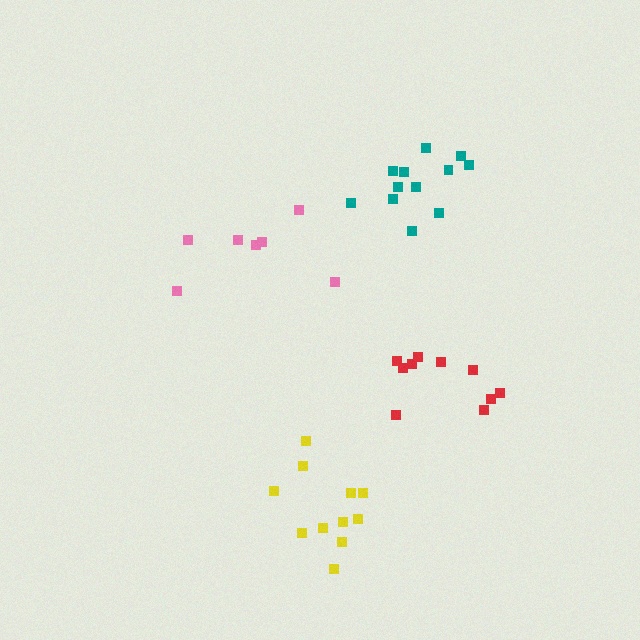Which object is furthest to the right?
The red cluster is rightmost.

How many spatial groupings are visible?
There are 4 spatial groupings.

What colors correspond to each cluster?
The clusters are colored: teal, red, pink, yellow.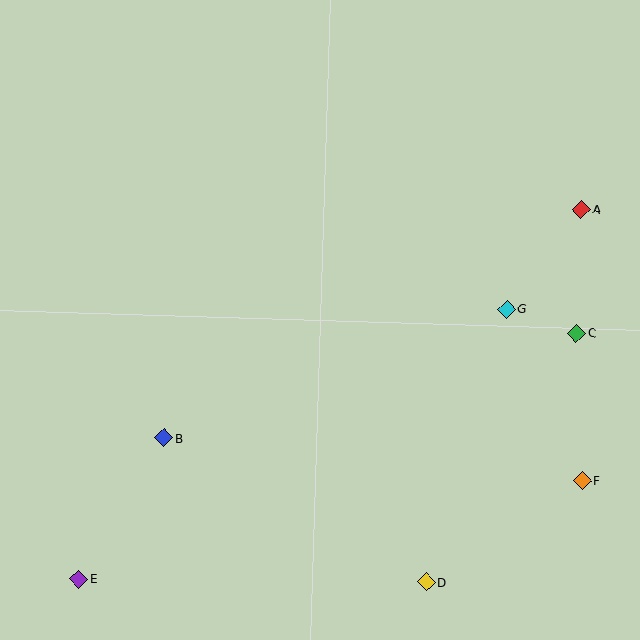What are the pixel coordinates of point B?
Point B is at (164, 438).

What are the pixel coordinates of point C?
Point C is at (577, 333).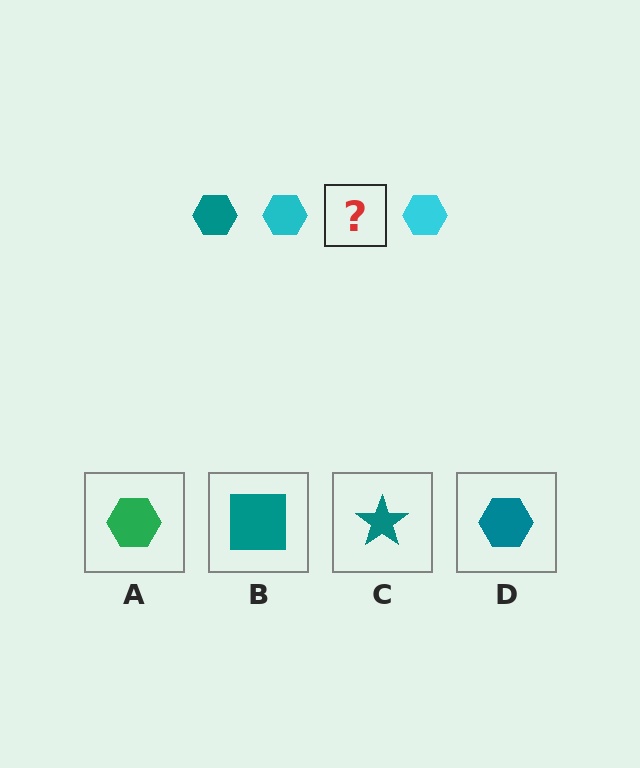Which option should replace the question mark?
Option D.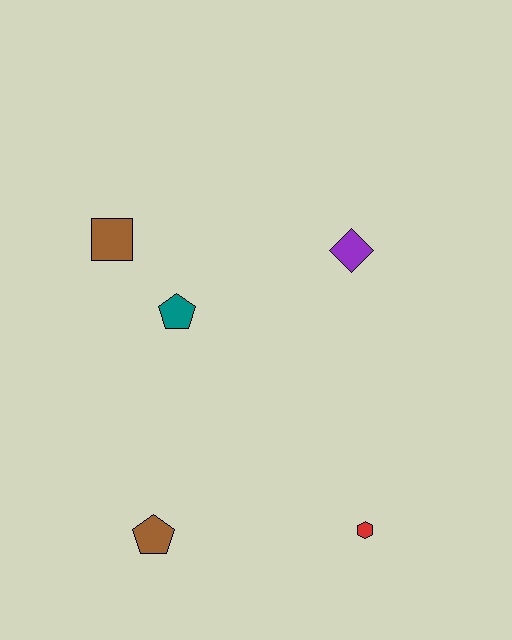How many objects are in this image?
There are 5 objects.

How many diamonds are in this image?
There is 1 diamond.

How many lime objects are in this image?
There are no lime objects.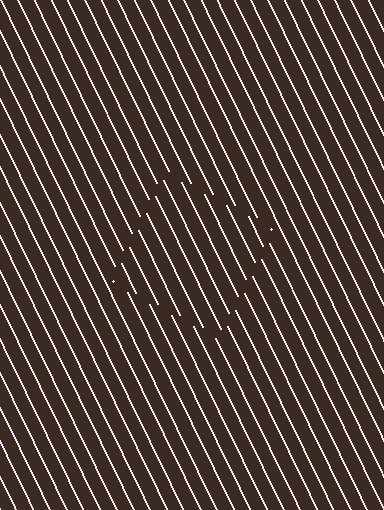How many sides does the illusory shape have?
4 sides — the line-ends trace a square.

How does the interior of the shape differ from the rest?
The interior of the shape contains the same grating, shifted by half a period — the contour is defined by the phase discontinuity where line-ends from the inner and outer gratings abut.